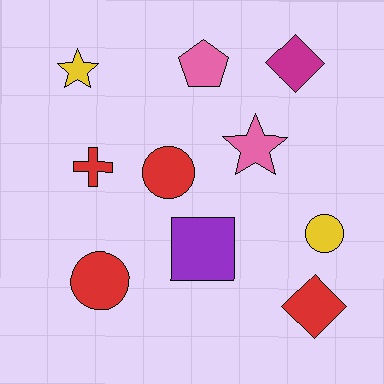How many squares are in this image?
There is 1 square.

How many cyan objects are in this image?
There are no cyan objects.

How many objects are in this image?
There are 10 objects.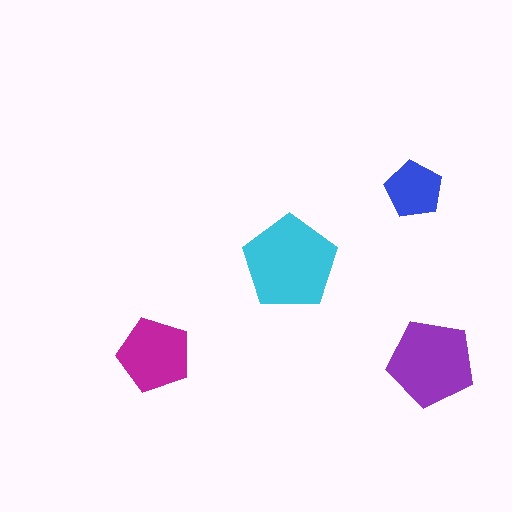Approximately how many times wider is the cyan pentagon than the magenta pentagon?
About 1.5 times wider.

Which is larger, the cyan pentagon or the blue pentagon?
The cyan one.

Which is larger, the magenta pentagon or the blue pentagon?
The magenta one.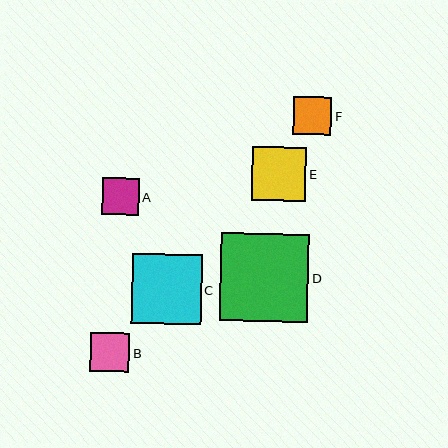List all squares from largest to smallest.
From largest to smallest: D, C, E, B, F, A.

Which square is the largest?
Square D is the largest with a size of approximately 89 pixels.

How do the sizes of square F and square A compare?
Square F and square A are approximately the same size.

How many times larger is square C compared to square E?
Square C is approximately 1.3 times the size of square E.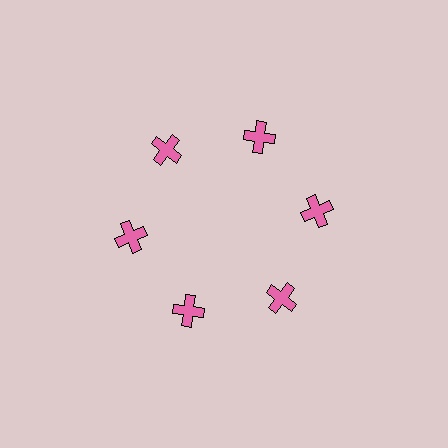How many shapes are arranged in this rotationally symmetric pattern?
There are 6 shapes, arranged in 6 groups of 1.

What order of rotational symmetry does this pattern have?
This pattern has 6-fold rotational symmetry.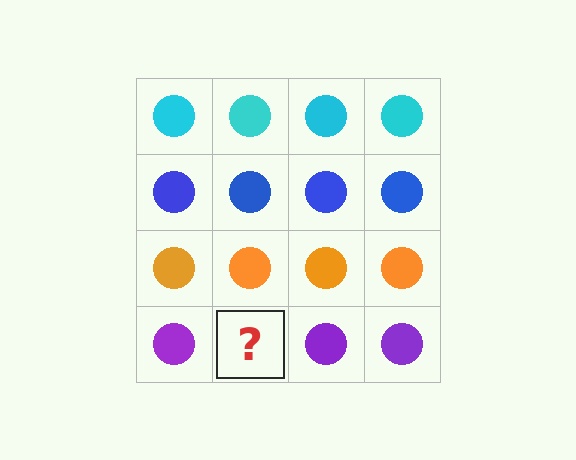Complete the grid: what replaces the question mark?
The question mark should be replaced with a purple circle.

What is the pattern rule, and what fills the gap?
The rule is that each row has a consistent color. The gap should be filled with a purple circle.